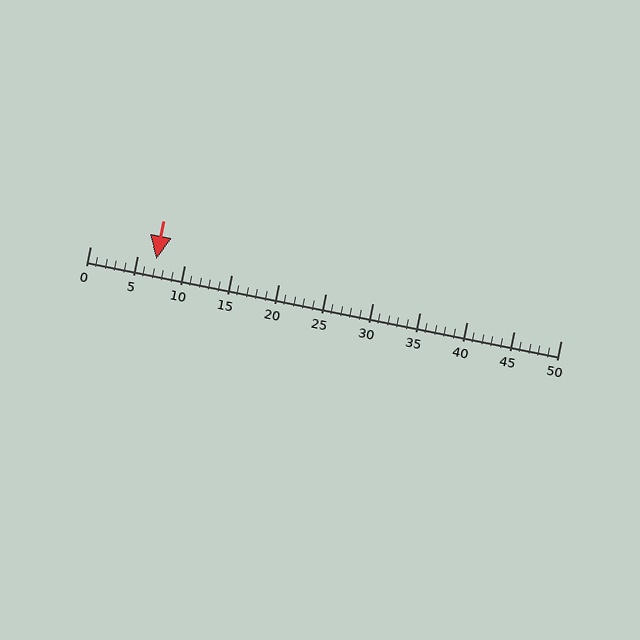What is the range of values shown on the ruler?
The ruler shows values from 0 to 50.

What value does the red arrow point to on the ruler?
The red arrow points to approximately 7.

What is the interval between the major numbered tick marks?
The major tick marks are spaced 5 units apart.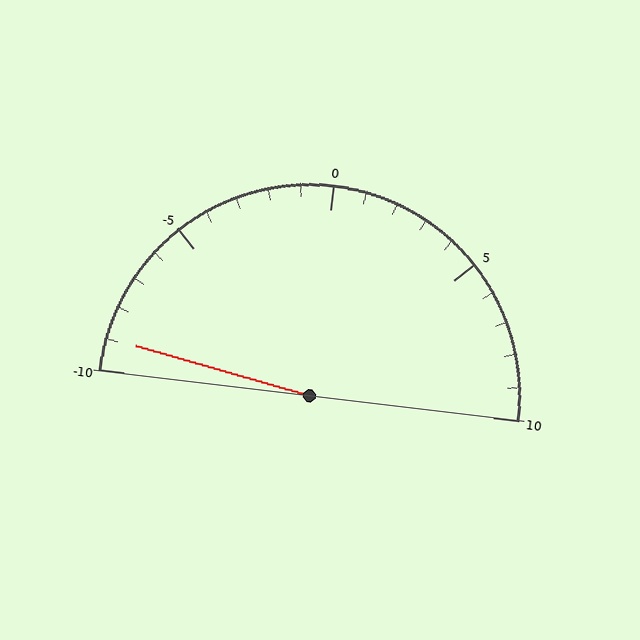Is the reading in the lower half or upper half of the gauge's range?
The reading is in the lower half of the range (-10 to 10).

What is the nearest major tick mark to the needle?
The nearest major tick mark is -10.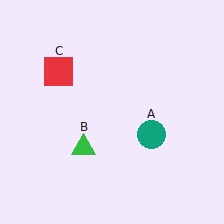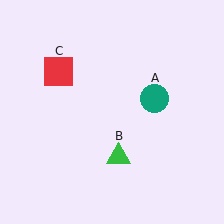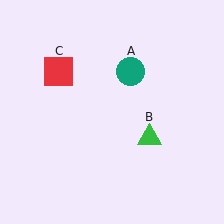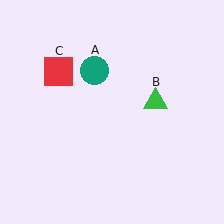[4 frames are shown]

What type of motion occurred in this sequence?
The teal circle (object A), green triangle (object B) rotated counterclockwise around the center of the scene.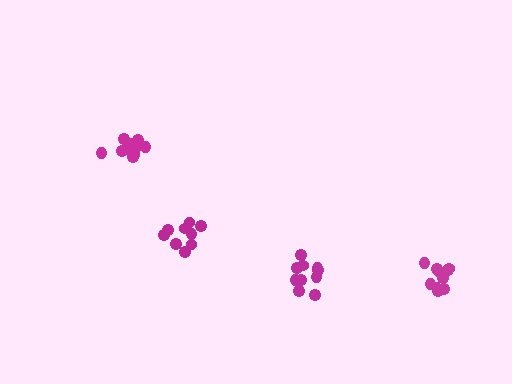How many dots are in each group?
Group 1: 9 dots, Group 2: 12 dots, Group 3: 10 dots, Group 4: 13 dots (44 total).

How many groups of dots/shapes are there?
There are 4 groups.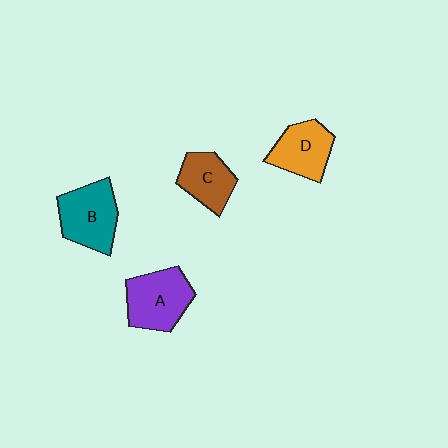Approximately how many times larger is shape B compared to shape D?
Approximately 1.2 times.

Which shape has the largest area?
Shape B (teal).